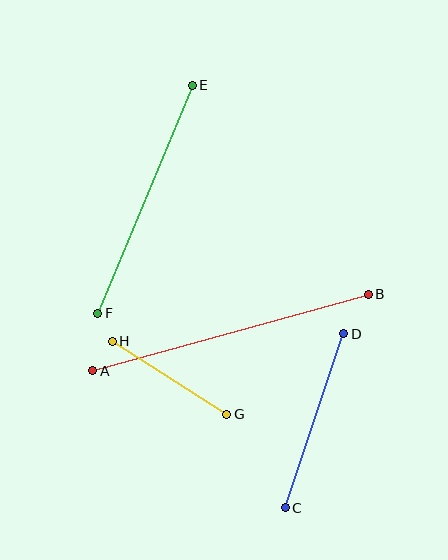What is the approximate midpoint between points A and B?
The midpoint is at approximately (230, 333) pixels.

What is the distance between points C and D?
The distance is approximately 184 pixels.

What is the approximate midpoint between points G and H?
The midpoint is at approximately (170, 378) pixels.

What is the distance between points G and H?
The distance is approximately 135 pixels.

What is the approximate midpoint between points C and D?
The midpoint is at approximately (315, 421) pixels.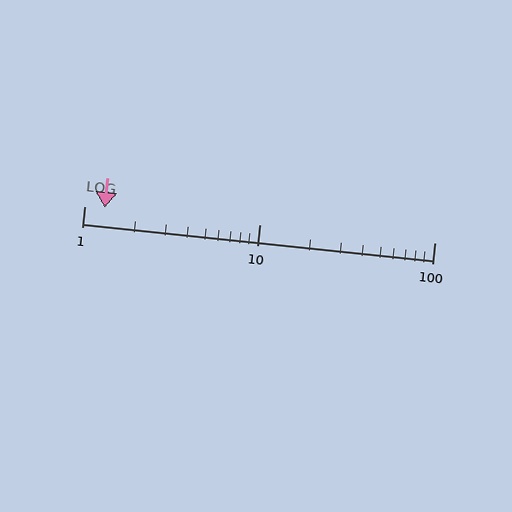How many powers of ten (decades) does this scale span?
The scale spans 2 decades, from 1 to 100.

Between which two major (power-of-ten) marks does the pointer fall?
The pointer is between 1 and 10.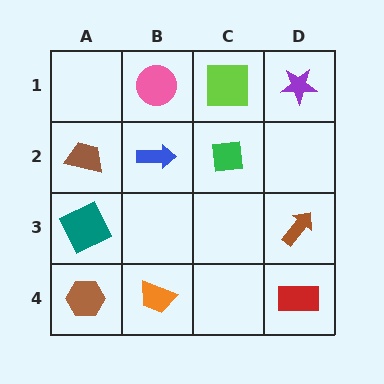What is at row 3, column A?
A teal square.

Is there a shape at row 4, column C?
No, that cell is empty.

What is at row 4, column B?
An orange trapezoid.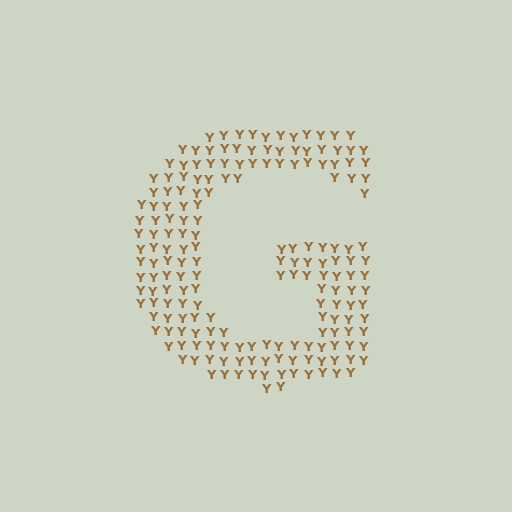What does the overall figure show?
The overall figure shows the letter G.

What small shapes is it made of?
It is made of small letter Y's.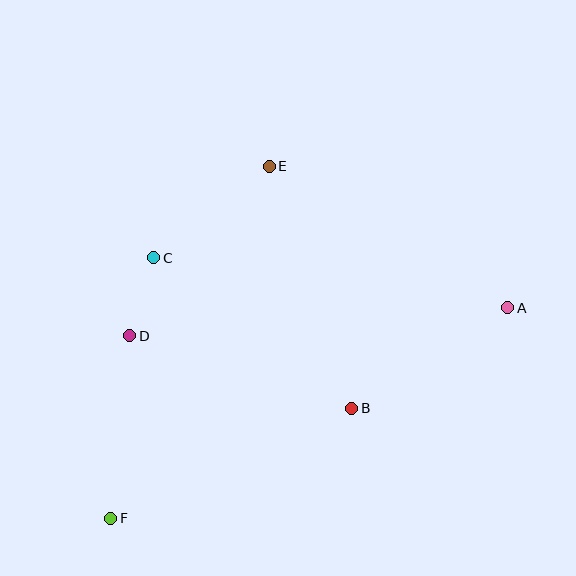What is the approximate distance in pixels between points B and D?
The distance between B and D is approximately 233 pixels.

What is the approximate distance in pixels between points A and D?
The distance between A and D is approximately 379 pixels.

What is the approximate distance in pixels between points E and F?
The distance between E and F is approximately 386 pixels.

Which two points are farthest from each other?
Points A and F are farthest from each other.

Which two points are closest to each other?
Points C and D are closest to each other.